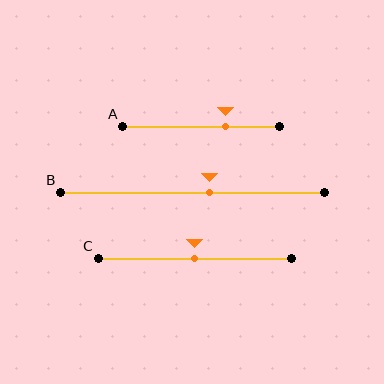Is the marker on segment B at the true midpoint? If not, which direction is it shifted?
No, the marker on segment B is shifted to the right by about 7% of the segment length.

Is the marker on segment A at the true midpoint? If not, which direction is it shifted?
No, the marker on segment A is shifted to the right by about 16% of the segment length.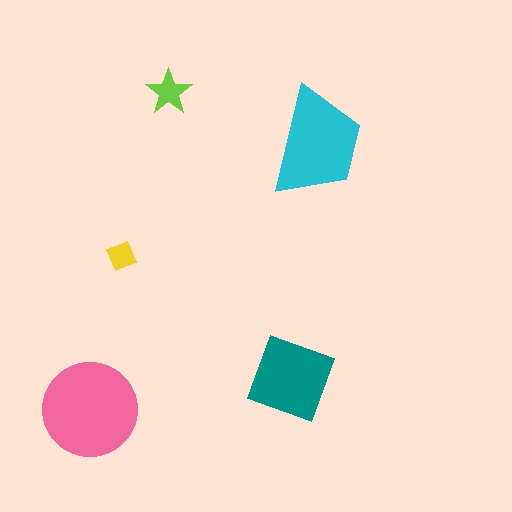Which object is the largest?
The pink circle.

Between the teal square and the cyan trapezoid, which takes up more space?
The cyan trapezoid.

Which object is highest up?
The lime star is topmost.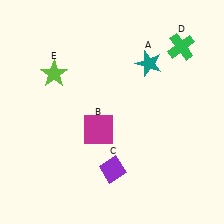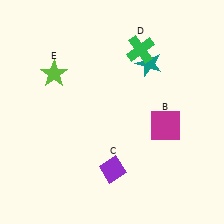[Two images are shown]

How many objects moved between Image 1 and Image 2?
2 objects moved between the two images.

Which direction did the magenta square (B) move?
The magenta square (B) moved right.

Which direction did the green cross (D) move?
The green cross (D) moved left.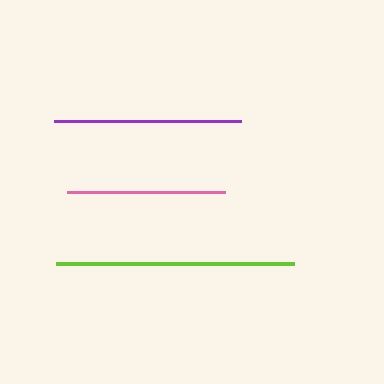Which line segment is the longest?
The lime line is the longest at approximately 238 pixels.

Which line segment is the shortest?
The pink line is the shortest at approximately 158 pixels.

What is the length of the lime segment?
The lime segment is approximately 238 pixels long.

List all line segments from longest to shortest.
From longest to shortest: lime, purple, pink.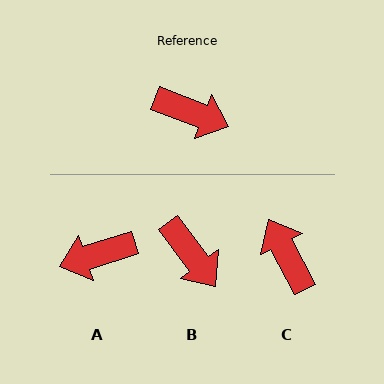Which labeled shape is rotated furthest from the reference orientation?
A, about 141 degrees away.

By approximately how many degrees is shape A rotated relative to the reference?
Approximately 141 degrees clockwise.